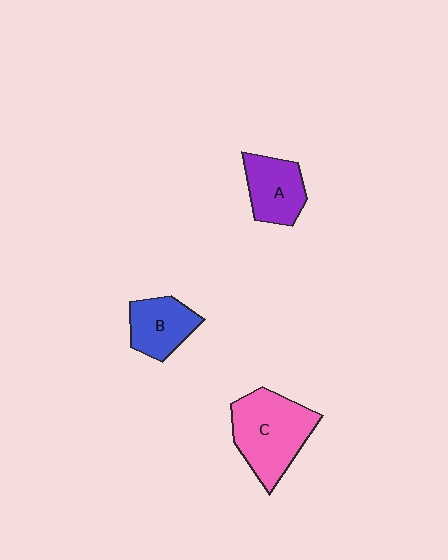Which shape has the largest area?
Shape C (pink).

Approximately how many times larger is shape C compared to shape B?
Approximately 1.7 times.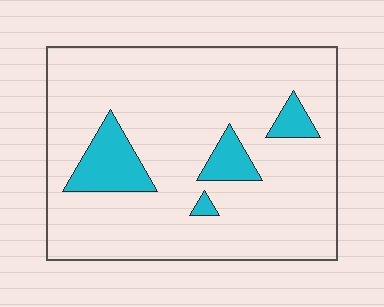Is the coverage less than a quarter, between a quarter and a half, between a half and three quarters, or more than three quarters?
Less than a quarter.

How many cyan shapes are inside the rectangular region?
4.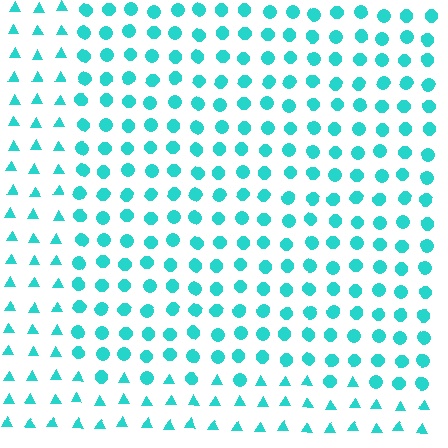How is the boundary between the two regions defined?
The boundary is defined by a change in element shape: circles inside vs. triangles outside. All elements share the same color and spacing.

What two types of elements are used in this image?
The image uses circles inside the rectangle region and triangles outside it.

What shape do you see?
I see a rectangle.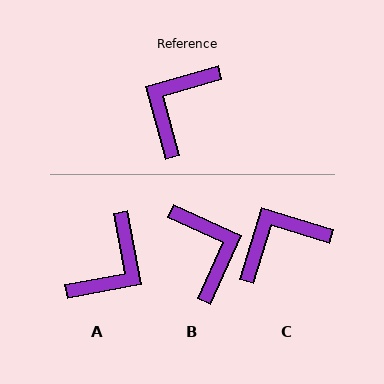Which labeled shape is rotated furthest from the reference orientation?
A, about 175 degrees away.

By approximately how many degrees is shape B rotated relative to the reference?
Approximately 130 degrees clockwise.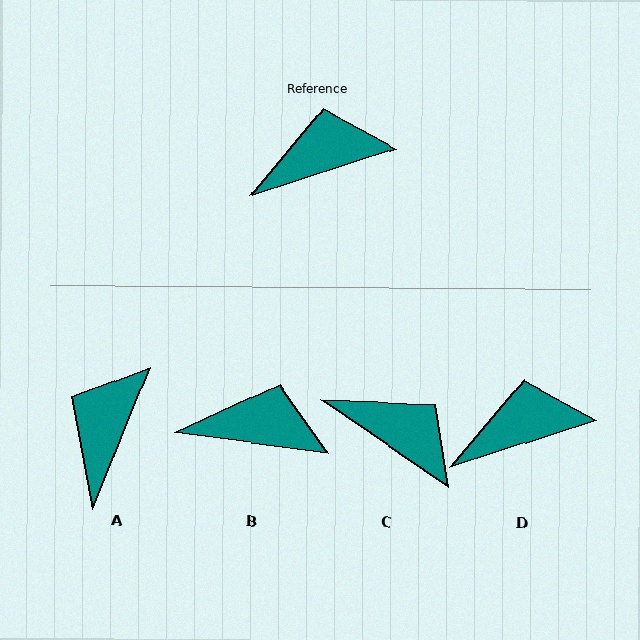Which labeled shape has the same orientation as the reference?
D.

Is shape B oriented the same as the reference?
No, it is off by about 26 degrees.